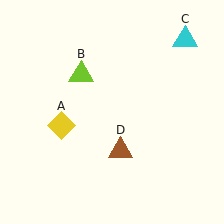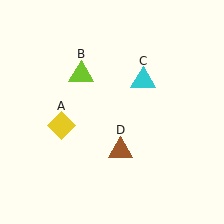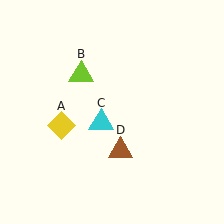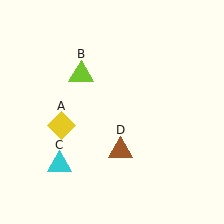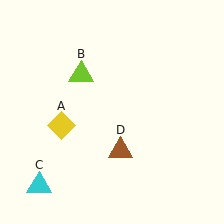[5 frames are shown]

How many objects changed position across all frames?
1 object changed position: cyan triangle (object C).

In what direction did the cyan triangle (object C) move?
The cyan triangle (object C) moved down and to the left.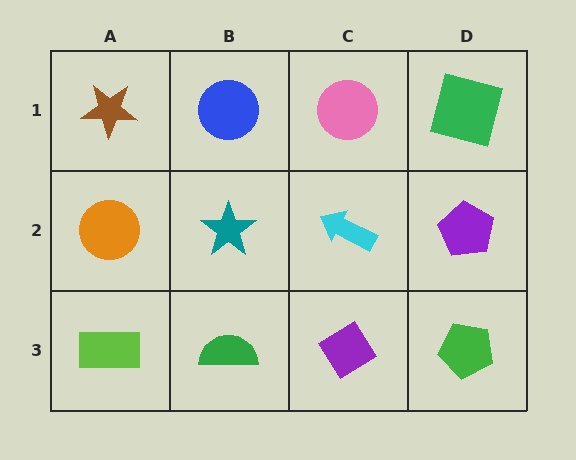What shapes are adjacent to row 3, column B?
A teal star (row 2, column B), a lime rectangle (row 3, column A), a purple diamond (row 3, column C).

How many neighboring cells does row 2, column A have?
3.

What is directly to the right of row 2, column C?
A purple pentagon.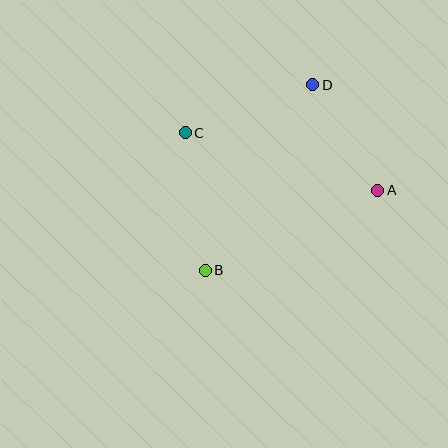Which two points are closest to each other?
Points A and D are closest to each other.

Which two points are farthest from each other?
Points B and D are farthest from each other.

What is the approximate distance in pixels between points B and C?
The distance between B and C is approximately 139 pixels.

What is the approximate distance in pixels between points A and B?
The distance between A and B is approximately 190 pixels.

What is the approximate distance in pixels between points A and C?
The distance between A and C is approximately 200 pixels.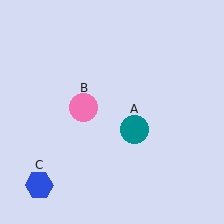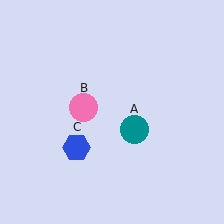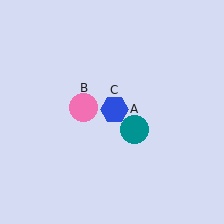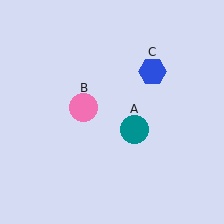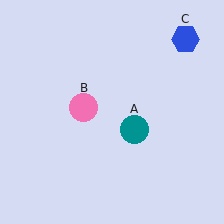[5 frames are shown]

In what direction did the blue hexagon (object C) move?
The blue hexagon (object C) moved up and to the right.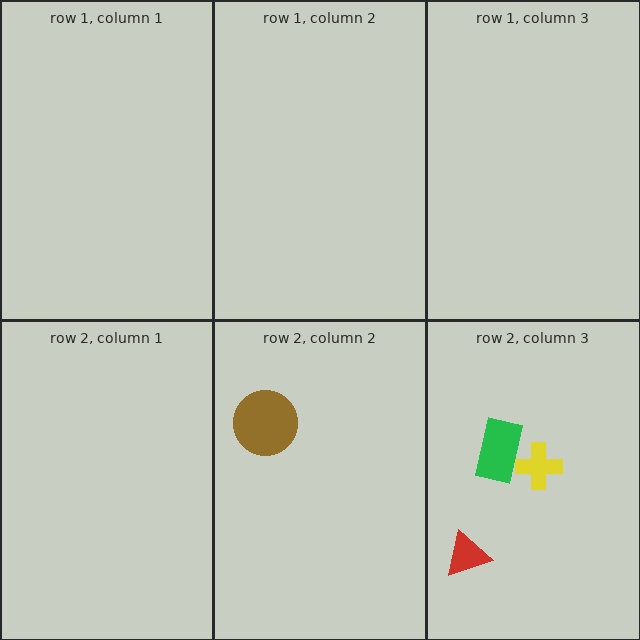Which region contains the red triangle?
The row 2, column 3 region.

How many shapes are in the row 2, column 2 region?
1.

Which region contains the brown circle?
The row 2, column 2 region.